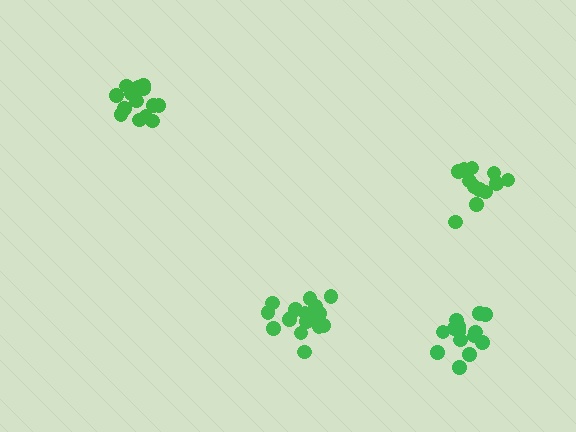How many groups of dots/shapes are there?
There are 4 groups.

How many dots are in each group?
Group 1: 15 dots, Group 2: 15 dots, Group 3: 12 dots, Group 4: 17 dots (59 total).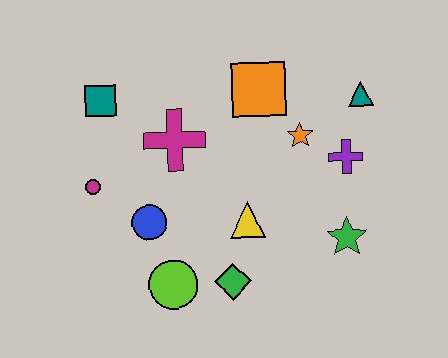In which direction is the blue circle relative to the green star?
The blue circle is to the left of the green star.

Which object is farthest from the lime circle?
The teal triangle is farthest from the lime circle.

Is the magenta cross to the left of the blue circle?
No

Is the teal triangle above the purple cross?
Yes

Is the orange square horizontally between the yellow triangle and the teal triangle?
Yes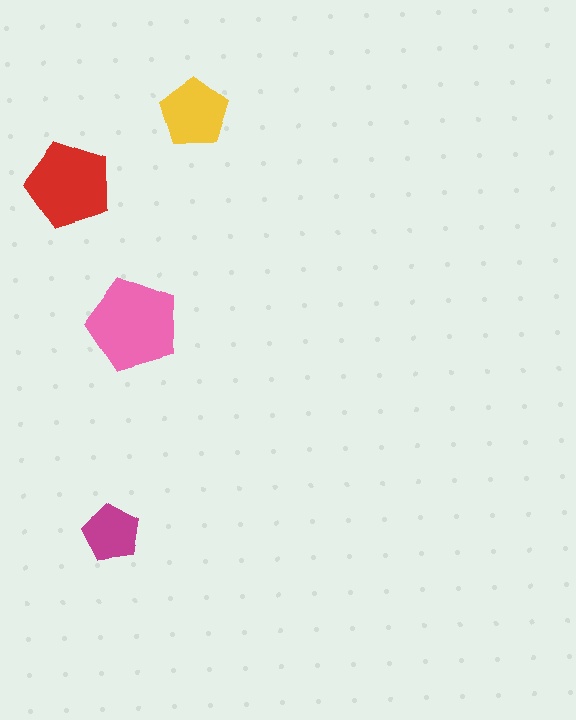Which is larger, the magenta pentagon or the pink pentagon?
The pink one.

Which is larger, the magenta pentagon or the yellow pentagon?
The yellow one.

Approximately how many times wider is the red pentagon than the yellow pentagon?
About 1.5 times wider.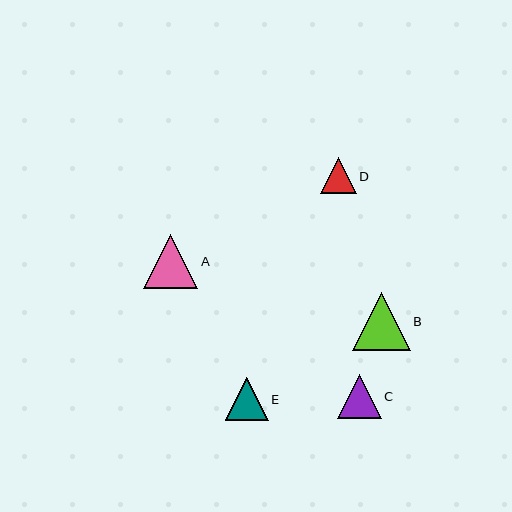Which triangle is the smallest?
Triangle D is the smallest with a size of approximately 36 pixels.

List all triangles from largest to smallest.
From largest to smallest: B, A, C, E, D.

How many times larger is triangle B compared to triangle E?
Triangle B is approximately 1.4 times the size of triangle E.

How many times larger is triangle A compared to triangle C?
Triangle A is approximately 1.2 times the size of triangle C.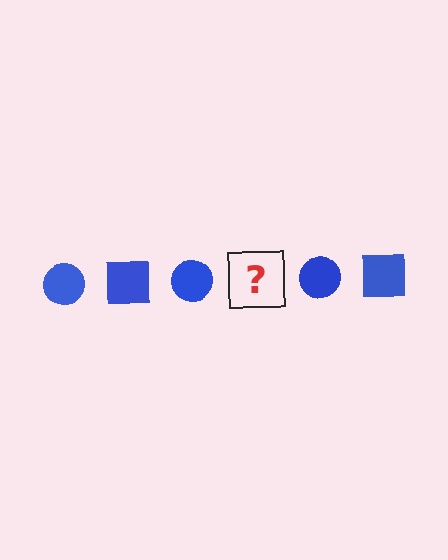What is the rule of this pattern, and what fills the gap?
The rule is that the pattern cycles through circle, square shapes in blue. The gap should be filled with a blue square.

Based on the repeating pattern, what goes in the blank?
The blank should be a blue square.